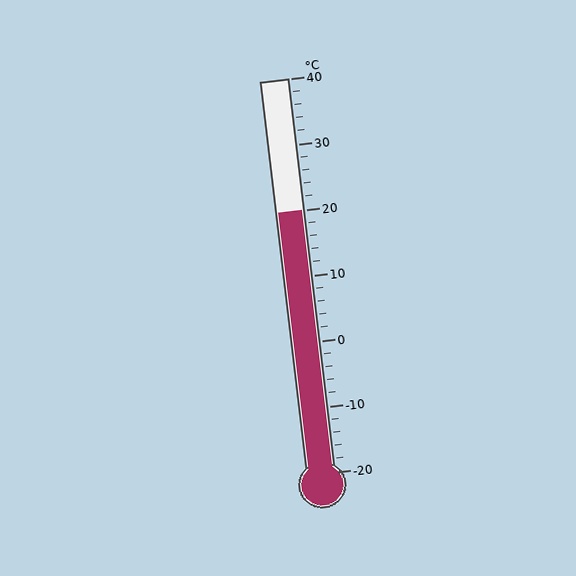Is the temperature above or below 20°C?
The temperature is at 20°C.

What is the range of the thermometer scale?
The thermometer scale ranges from -20°C to 40°C.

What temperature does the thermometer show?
The thermometer shows approximately 20°C.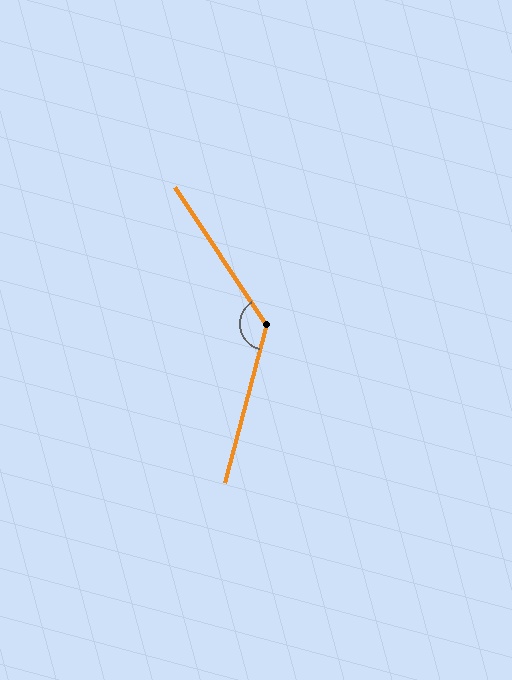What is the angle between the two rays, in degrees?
Approximately 132 degrees.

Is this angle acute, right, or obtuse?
It is obtuse.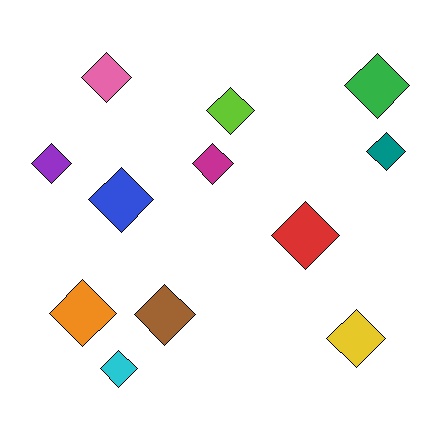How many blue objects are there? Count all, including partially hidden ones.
There is 1 blue object.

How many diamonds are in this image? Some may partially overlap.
There are 12 diamonds.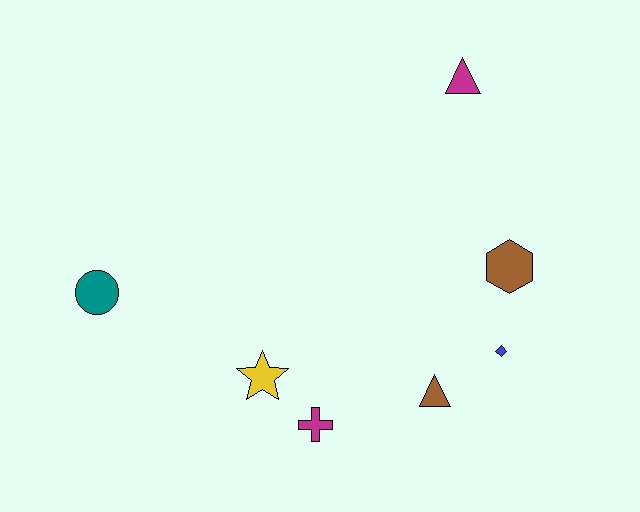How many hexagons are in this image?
There is 1 hexagon.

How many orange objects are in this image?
There are no orange objects.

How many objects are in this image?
There are 7 objects.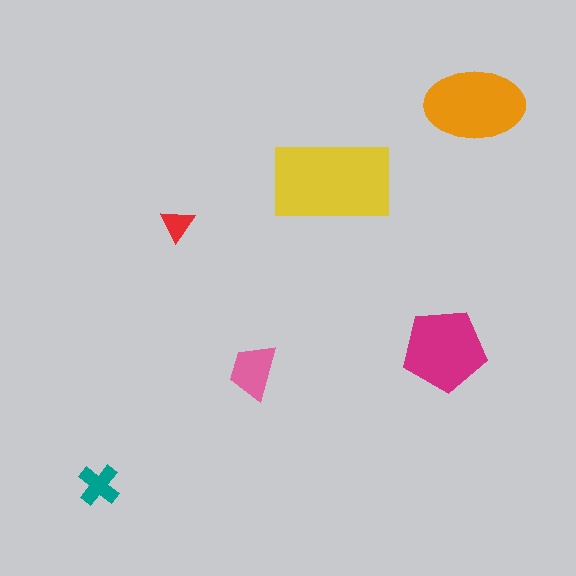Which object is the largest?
The yellow rectangle.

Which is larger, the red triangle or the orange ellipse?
The orange ellipse.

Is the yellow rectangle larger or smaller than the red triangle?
Larger.